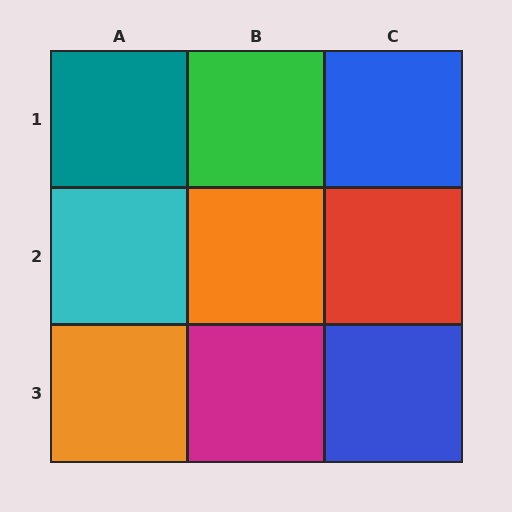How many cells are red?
1 cell is red.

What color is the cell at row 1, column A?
Teal.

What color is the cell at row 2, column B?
Orange.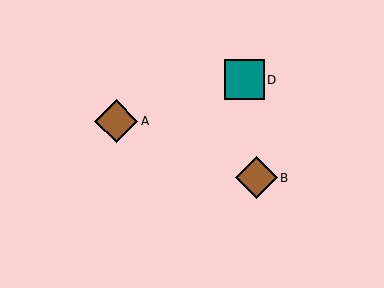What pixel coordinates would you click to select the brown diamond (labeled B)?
Click at (256, 178) to select the brown diamond B.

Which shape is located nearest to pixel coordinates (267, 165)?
The brown diamond (labeled B) at (256, 178) is nearest to that location.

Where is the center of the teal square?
The center of the teal square is at (245, 80).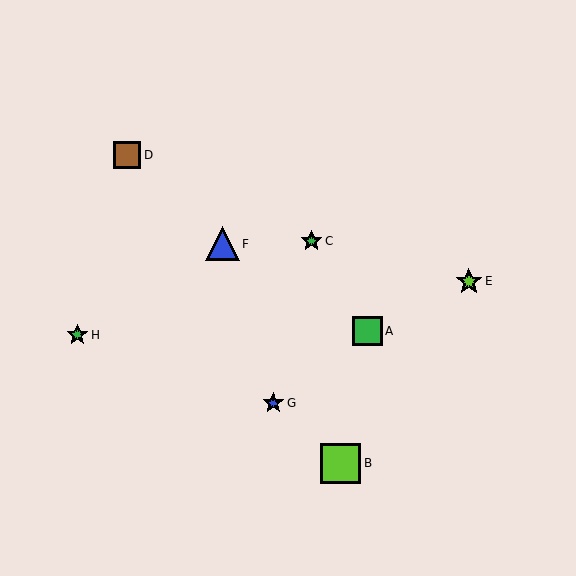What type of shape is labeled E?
Shape E is a lime star.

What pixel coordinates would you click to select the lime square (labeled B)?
Click at (341, 463) to select the lime square B.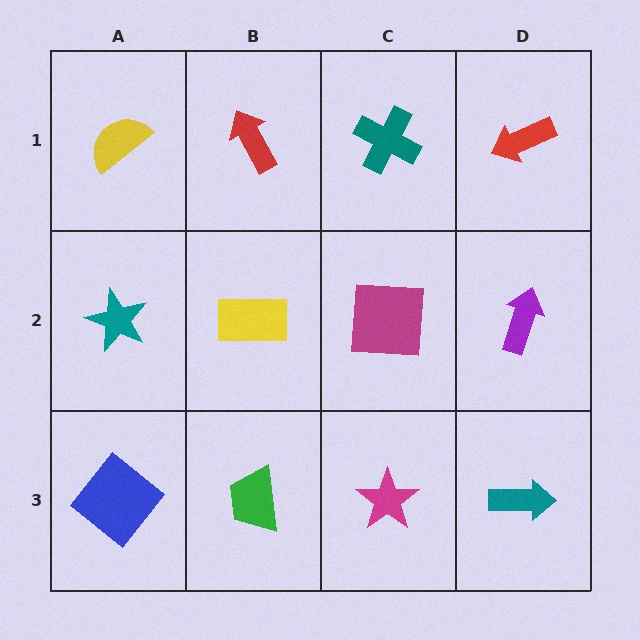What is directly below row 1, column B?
A yellow rectangle.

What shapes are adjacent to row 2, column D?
A red arrow (row 1, column D), a teal arrow (row 3, column D), a magenta square (row 2, column C).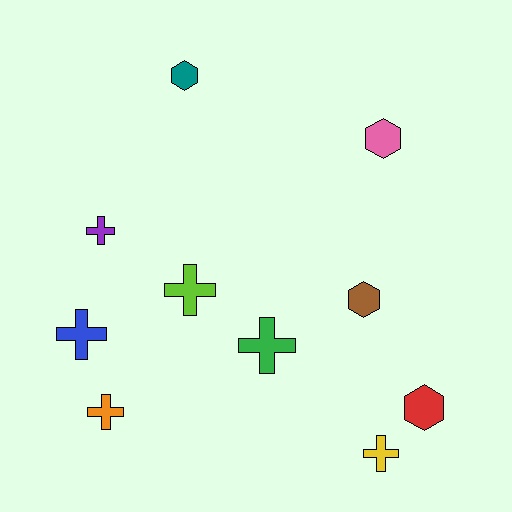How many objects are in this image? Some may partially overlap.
There are 10 objects.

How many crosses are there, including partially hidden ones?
There are 6 crosses.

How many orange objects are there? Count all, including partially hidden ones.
There is 1 orange object.